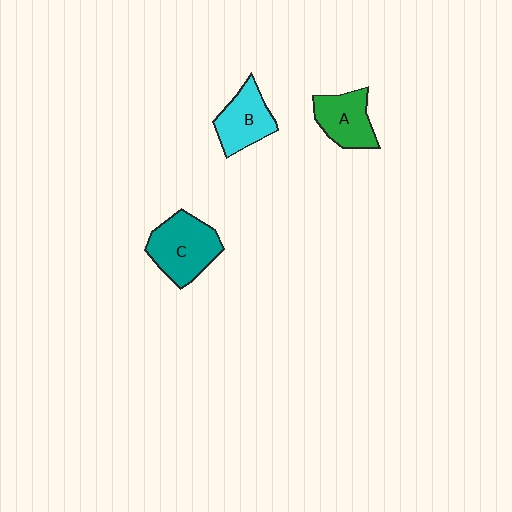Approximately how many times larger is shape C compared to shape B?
Approximately 1.3 times.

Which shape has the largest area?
Shape C (teal).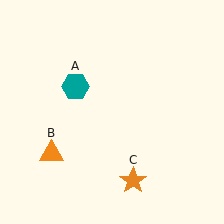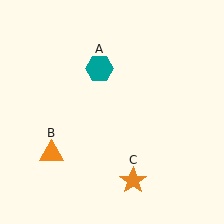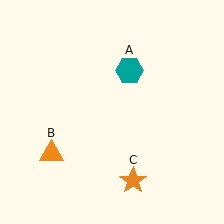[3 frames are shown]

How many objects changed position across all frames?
1 object changed position: teal hexagon (object A).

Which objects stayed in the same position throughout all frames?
Orange triangle (object B) and orange star (object C) remained stationary.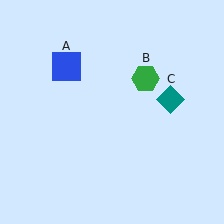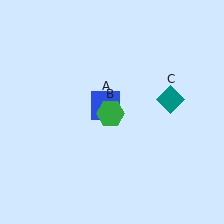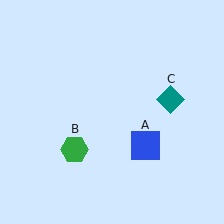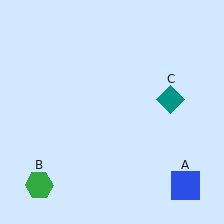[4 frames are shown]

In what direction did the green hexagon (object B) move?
The green hexagon (object B) moved down and to the left.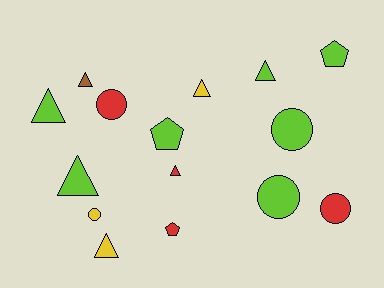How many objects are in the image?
There are 15 objects.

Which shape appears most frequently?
Triangle, with 7 objects.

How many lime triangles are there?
There are 3 lime triangles.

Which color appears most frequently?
Lime, with 7 objects.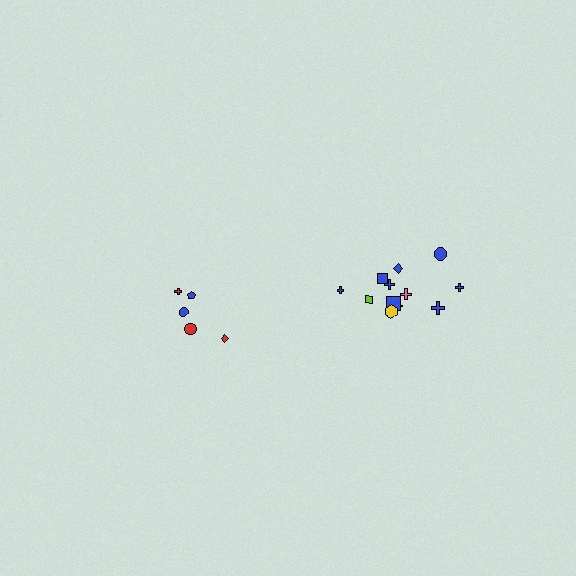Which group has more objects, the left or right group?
The right group.